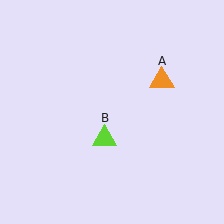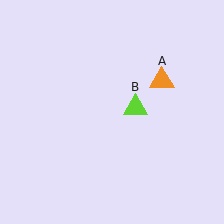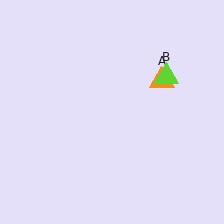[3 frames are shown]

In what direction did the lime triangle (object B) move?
The lime triangle (object B) moved up and to the right.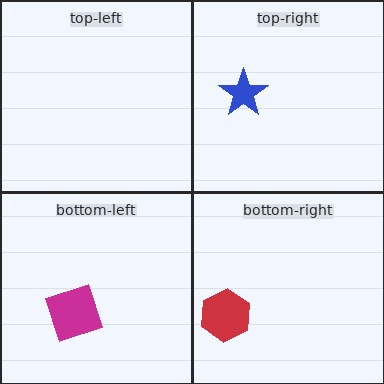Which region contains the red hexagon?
The bottom-right region.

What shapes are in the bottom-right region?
The red hexagon.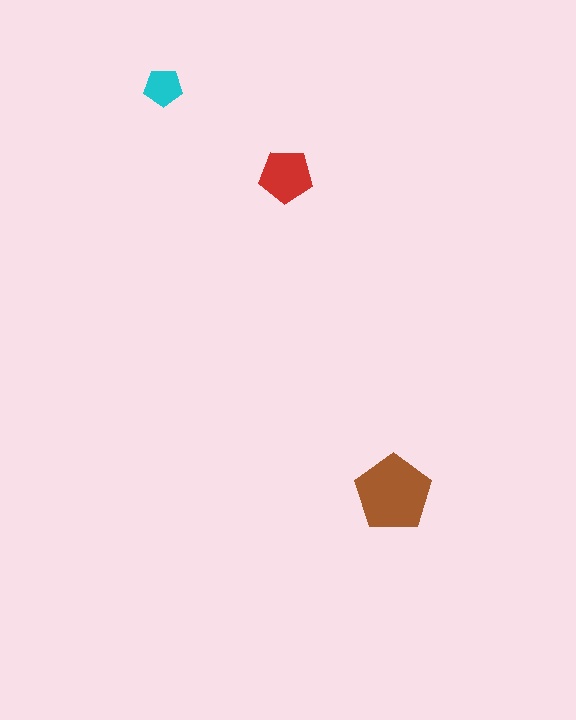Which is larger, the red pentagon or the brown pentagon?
The brown one.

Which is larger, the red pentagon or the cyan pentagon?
The red one.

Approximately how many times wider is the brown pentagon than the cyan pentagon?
About 2 times wider.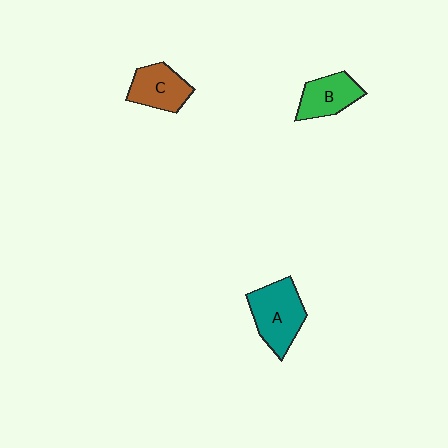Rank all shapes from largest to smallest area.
From largest to smallest: A (teal), C (brown), B (green).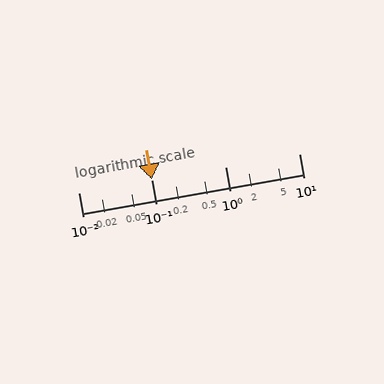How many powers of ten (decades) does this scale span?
The scale spans 3 decades, from 0.01 to 10.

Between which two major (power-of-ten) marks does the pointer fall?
The pointer is between 0.01 and 0.1.